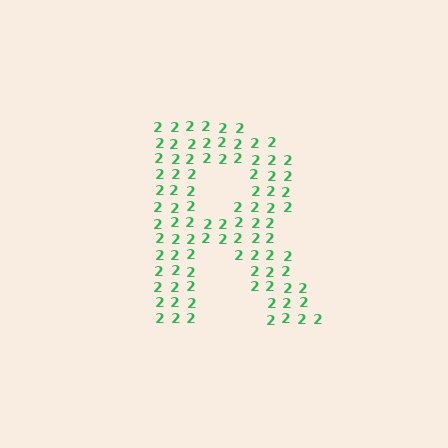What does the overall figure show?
The overall figure shows the letter R.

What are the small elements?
The small elements are digit 2's.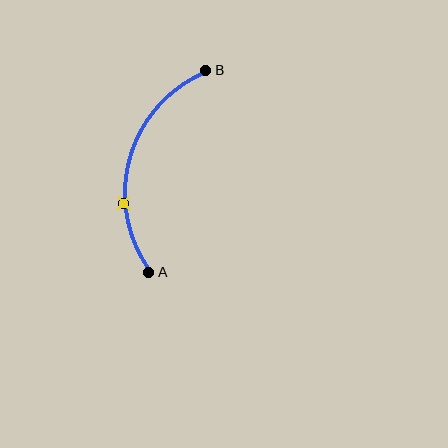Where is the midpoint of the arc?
The arc midpoint is the point on the curve farthest from the straight line joining A and B. It sits to the left of that line.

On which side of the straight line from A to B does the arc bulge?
The arc bulges to the left of the straight line connecting A and B.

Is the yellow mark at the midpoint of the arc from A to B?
No. The yellow mark lies on the arc but is closer to endpoint A. The arc midpoint would be at the point on the curve equidistant along the arc from both A and B.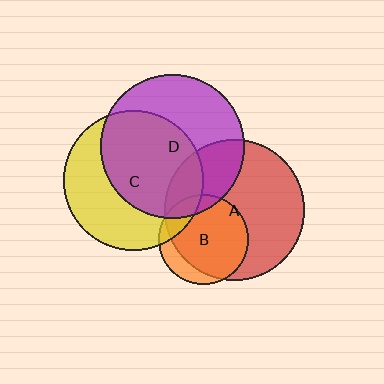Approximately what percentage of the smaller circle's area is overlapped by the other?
Approximately 55%.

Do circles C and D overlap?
Yes.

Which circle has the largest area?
Circle D (purple).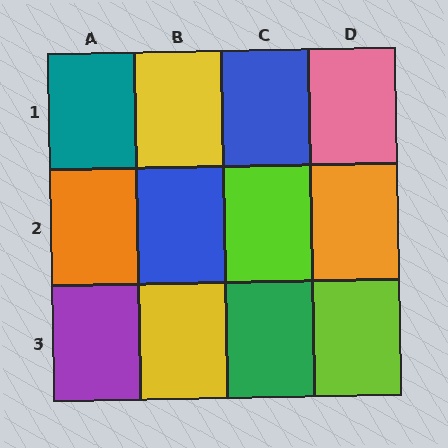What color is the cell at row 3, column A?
Purple.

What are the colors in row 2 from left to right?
Orange, blue, lime, orange.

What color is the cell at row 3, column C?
Green.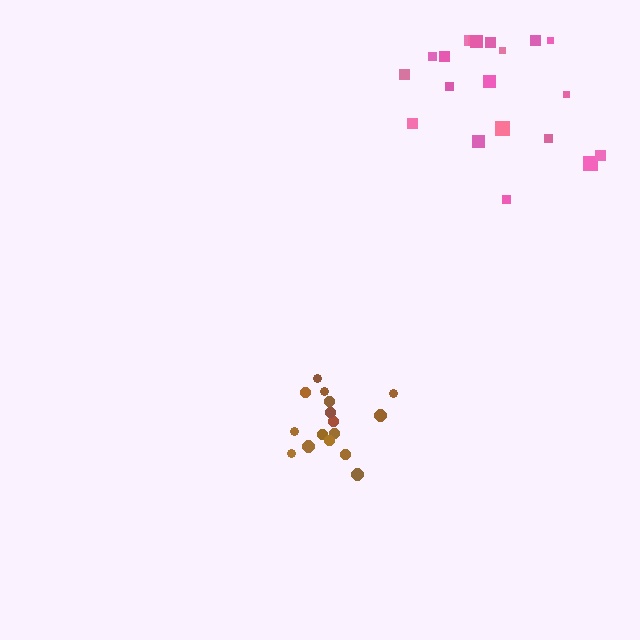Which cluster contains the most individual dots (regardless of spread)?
Pink (20).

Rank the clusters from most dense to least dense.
brown, pink.